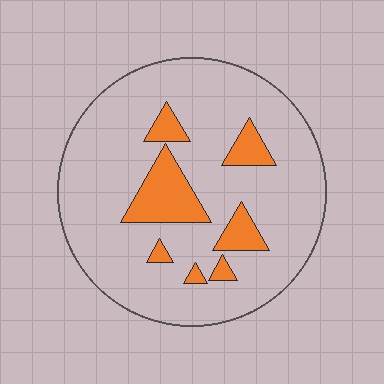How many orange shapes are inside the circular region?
7.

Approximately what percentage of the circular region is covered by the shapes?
Approximately 15%.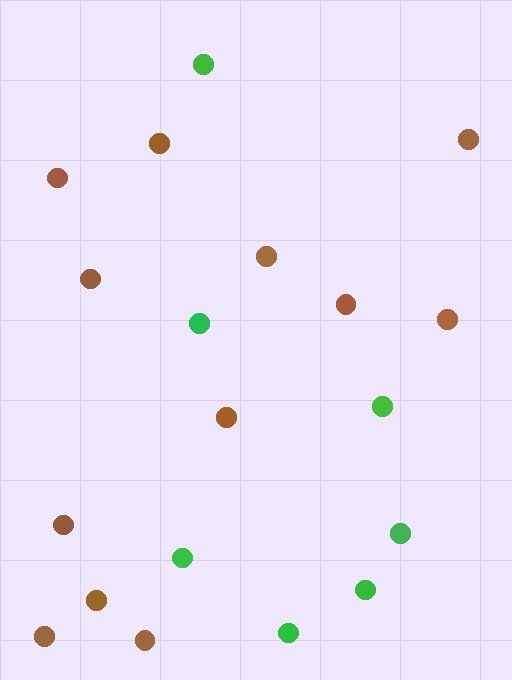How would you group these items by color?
There are 2 groups: one group of brown circles (12) and one group of green circles (7).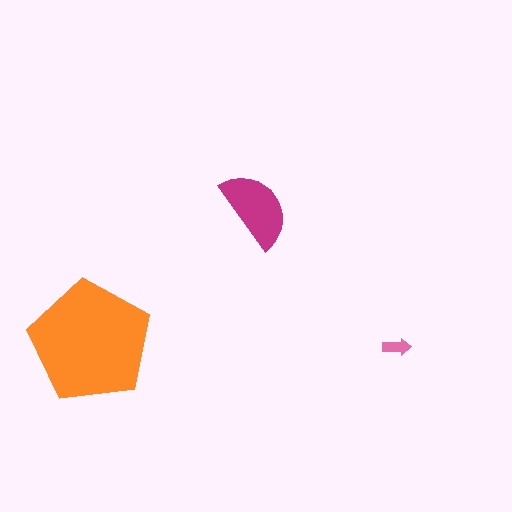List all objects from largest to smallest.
The orange pentagon, the magenta semicircle, the pink arrow.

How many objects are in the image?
There are 3 objects in the image.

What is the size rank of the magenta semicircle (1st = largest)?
2nd.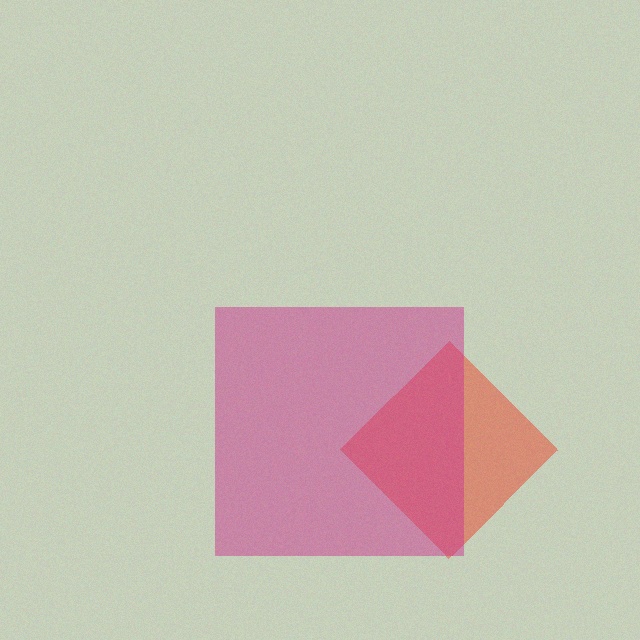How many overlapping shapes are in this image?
There are 2 overlapping shapes in the image.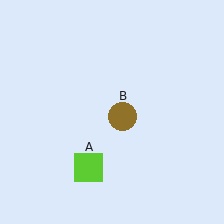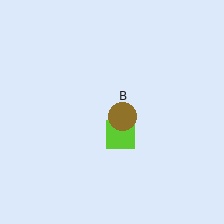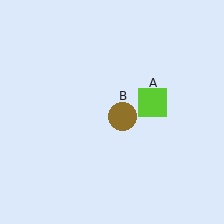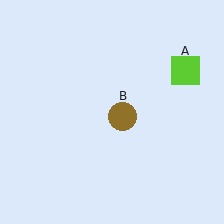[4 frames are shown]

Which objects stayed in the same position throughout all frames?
Brown circle (object B) remained stationary.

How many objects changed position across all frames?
1 object changed position: lime square (object A).